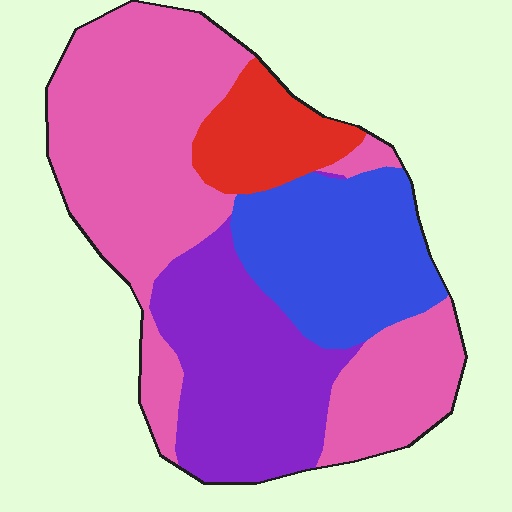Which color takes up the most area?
Pink, at roughly 45%.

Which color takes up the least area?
Red, at roughly 10%.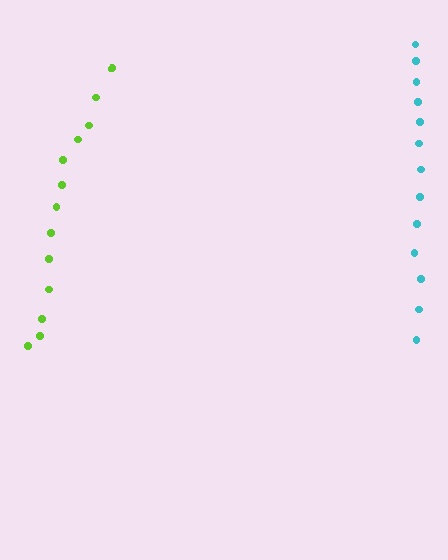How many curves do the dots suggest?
There are 2 distinct paths.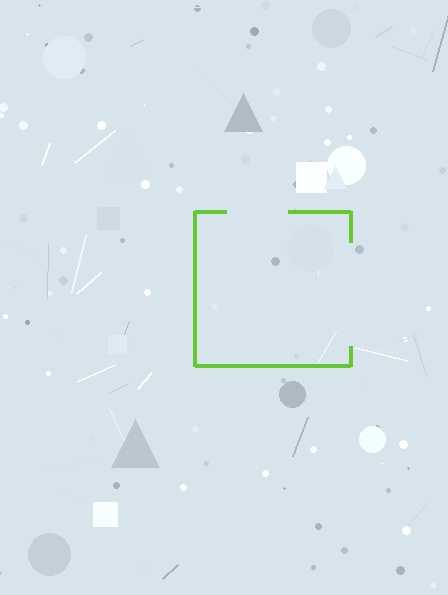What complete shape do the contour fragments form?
The contour fragments form a square.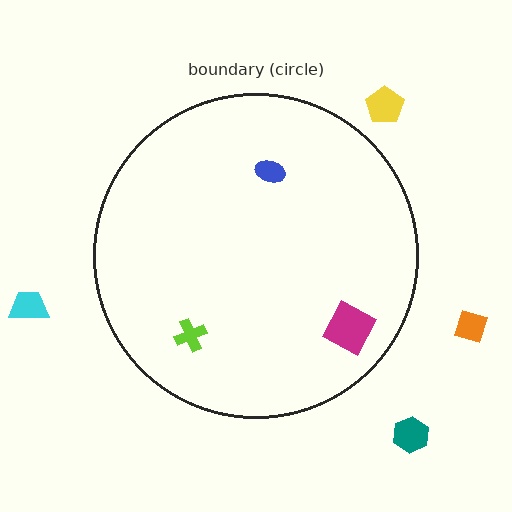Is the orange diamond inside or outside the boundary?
Outside.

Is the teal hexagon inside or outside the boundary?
Outside.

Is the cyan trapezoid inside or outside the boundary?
Outside.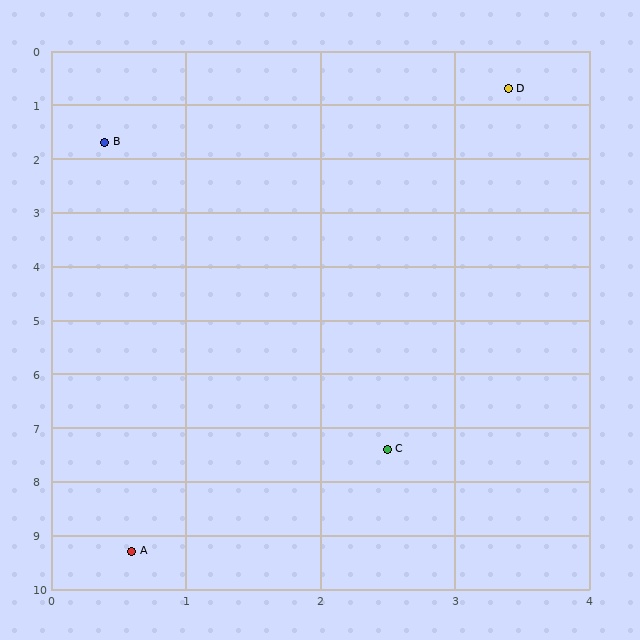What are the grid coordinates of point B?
Point B is at approximately (0.4, 1.7).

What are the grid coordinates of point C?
Point C is at approximately (2.5, 7.4).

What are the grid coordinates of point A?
Point A is at approximately (0.6, 9.3).